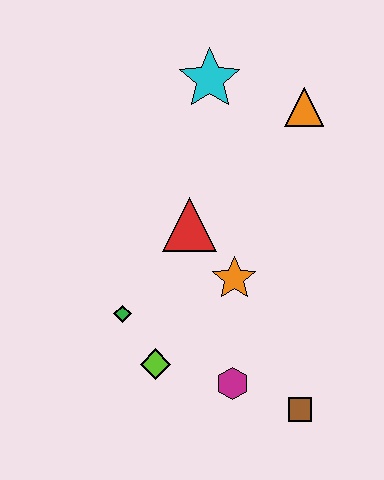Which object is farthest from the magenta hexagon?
The cyan star is farthest from the magenta hexagon.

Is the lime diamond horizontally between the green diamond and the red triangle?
Yes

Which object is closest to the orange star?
The red triangle is closest to the orange star.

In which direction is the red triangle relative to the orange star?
The red triangle is above the orange star.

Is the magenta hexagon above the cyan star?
No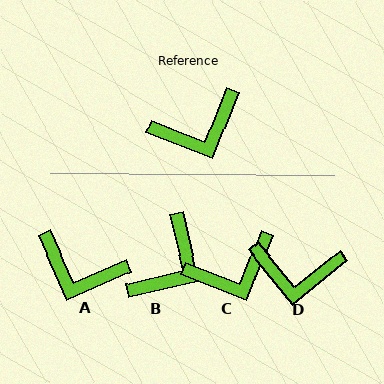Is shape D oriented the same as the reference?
No, it is off by about 30 degrees.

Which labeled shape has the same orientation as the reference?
C.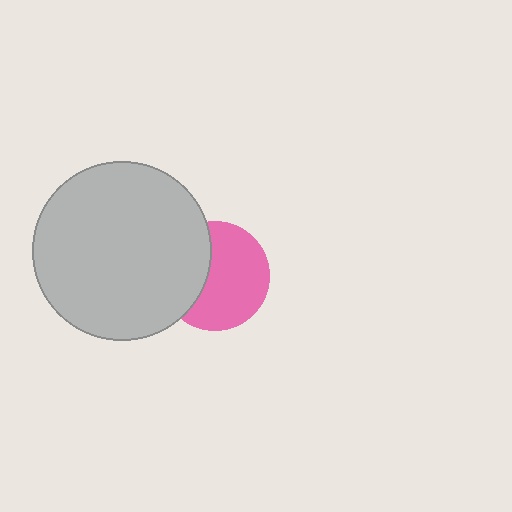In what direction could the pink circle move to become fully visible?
The pink circle could move right. That would shift it out from behind the light gray circle entirely.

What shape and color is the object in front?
The object in front is a light gray circle.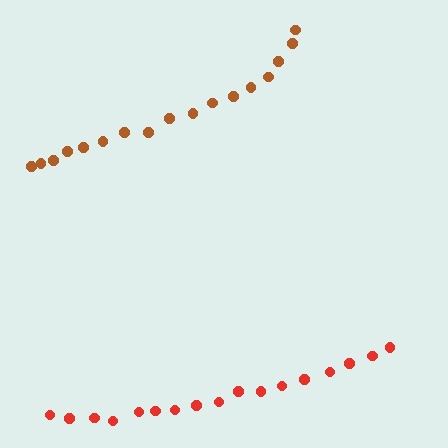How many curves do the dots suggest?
There are 2 distinct paths.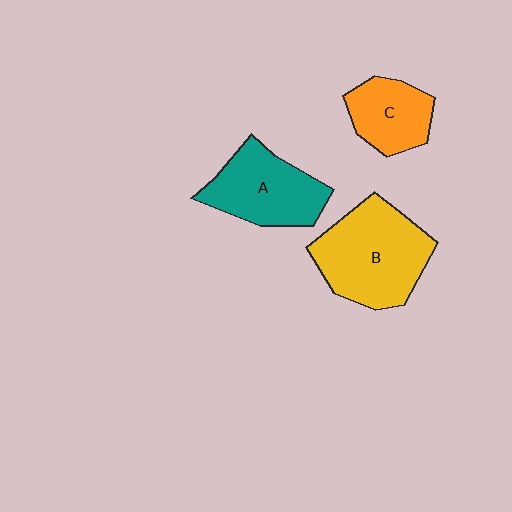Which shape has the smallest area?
Shape C (orange).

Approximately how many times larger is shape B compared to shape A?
Approximately 1.3 times.